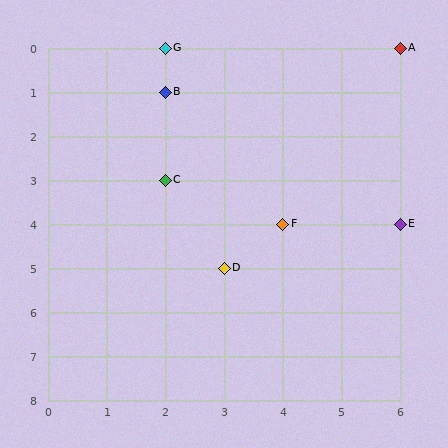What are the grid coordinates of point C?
Point C is at grid coordinates (2, 3).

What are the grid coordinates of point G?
Point G is at grid coordinates (2, 0).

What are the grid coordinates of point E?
Point E is at grid coordinates (6, 4).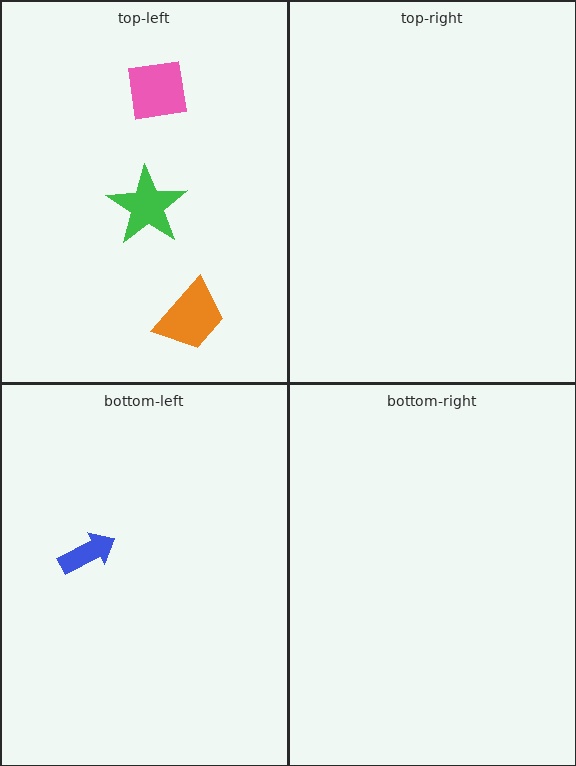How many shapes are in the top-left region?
3.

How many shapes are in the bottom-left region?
1.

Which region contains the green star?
The top-left region.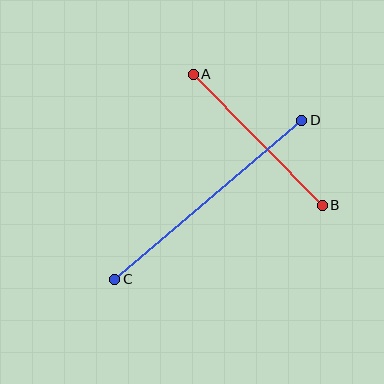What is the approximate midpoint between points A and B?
The midpoint is at approximately (258, 140) pixels.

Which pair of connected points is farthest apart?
Points C and D are farthest apart.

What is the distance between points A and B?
The distance is approximately 184 pixels.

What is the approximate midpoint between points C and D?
The midpoint is at approximately (208, 200) pixels.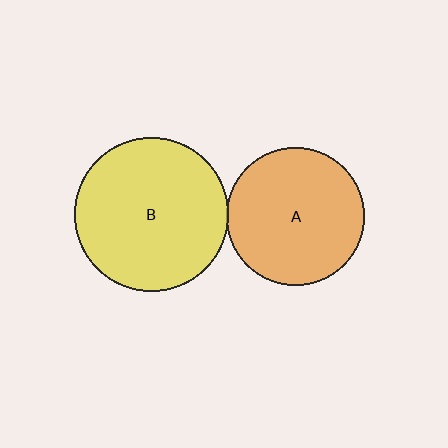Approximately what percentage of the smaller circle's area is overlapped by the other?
Approximately 5%.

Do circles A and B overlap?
Yes.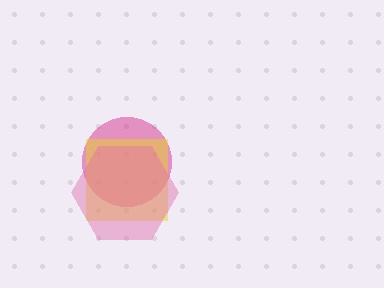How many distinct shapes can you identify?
There are 3 distinct shapes: a magenta circle, a yellow square, a pink hexagon.